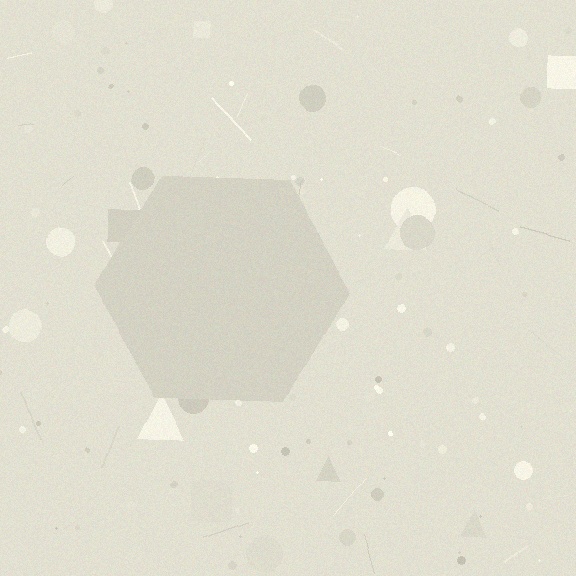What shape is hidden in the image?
A hexagon is hidden in the image.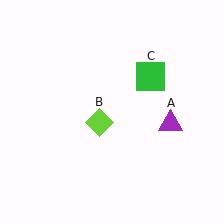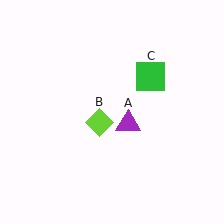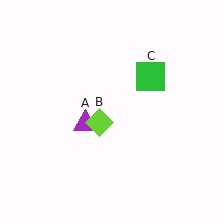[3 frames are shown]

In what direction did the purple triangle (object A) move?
The purple triangle (object A) moved left.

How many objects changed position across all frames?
1 object changed position: purple triangle (object A).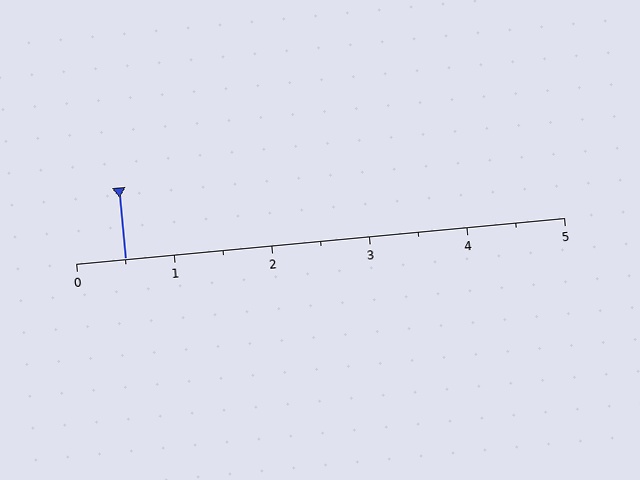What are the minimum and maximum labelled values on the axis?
The axis runs from 0 to 5.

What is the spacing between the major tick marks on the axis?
The major ticks are spaced 1 apart.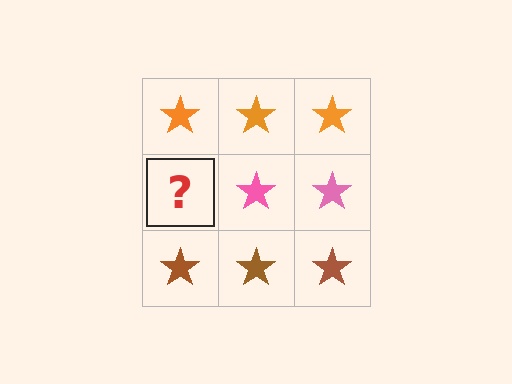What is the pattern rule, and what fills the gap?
The rule is that each row has a consistent color. The gap should be filled with a pink star.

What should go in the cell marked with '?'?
The missing cell should contain a pink star.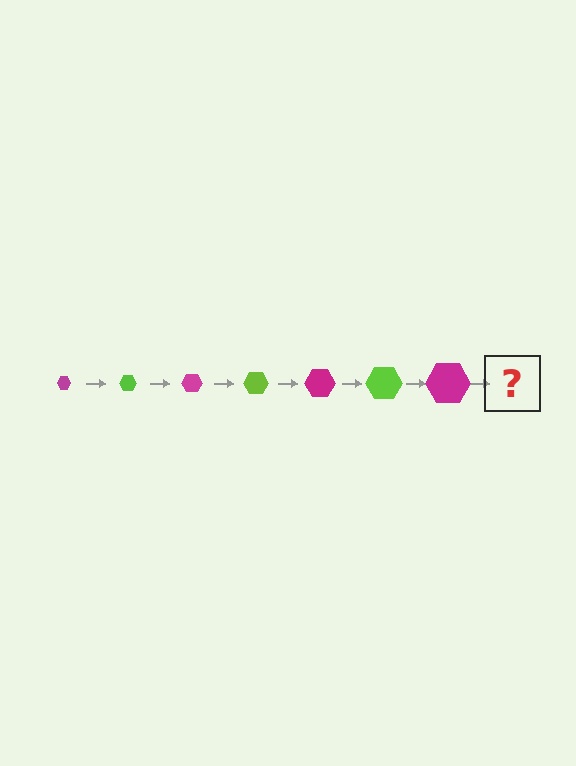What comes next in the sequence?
The next element should be a lime hexagon, larger than the previous one.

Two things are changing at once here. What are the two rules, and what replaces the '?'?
The two rules are that the hexagon grows larger each step and the color cycles through magenta and lime. The '?' should be a lime hexagon, larger than the previous one.